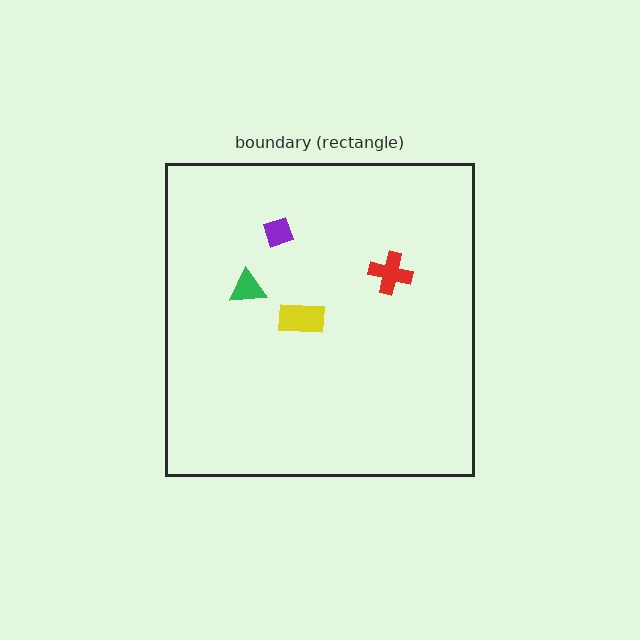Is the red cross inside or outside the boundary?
Inside.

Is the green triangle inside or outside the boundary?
Inside.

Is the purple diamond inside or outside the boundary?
Inside.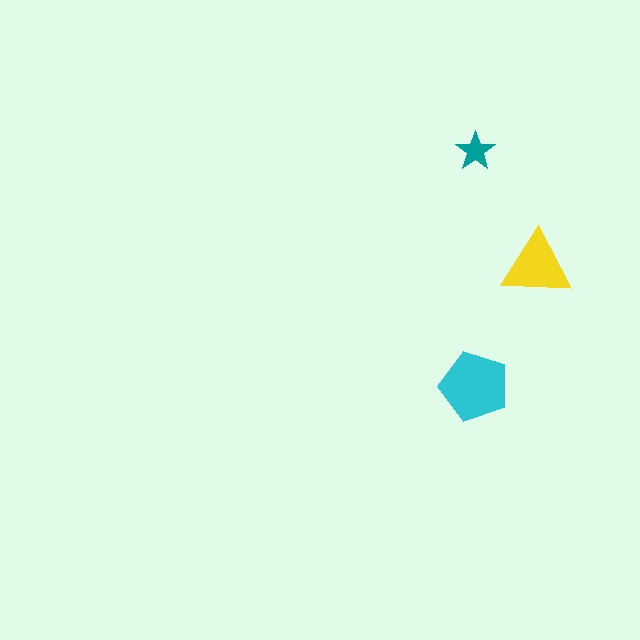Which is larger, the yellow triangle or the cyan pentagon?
The cyan pentagon.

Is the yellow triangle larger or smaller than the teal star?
Larger.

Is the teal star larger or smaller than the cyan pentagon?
Smaller.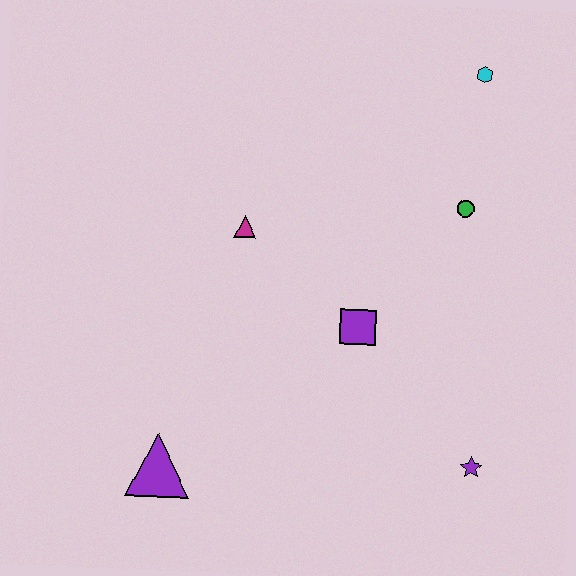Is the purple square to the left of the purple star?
Yes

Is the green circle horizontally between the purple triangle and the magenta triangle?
No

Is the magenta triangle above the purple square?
Yes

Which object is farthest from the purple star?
The cyan hexagon is farthest from the purple star.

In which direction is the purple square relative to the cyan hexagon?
The purple square is below the cyan hexagon.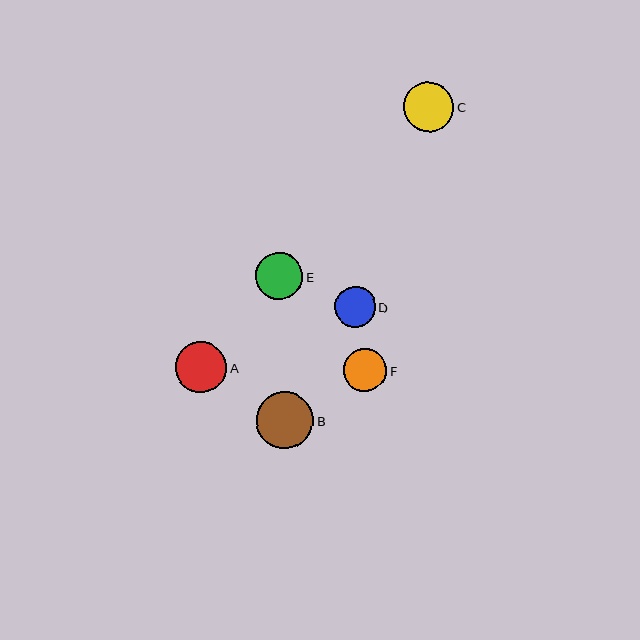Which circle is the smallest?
Circle D is the smallest with a size of approximately 41 pixels.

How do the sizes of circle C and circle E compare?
Circle C and circle E are approximately the same size.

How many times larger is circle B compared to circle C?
Circle B is approximately 1.1 times the size of circle C.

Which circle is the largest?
Circle B is the largest with a size of approximately 57 pixels.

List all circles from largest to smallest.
From largest to smallest: B, A, C, E, F, D.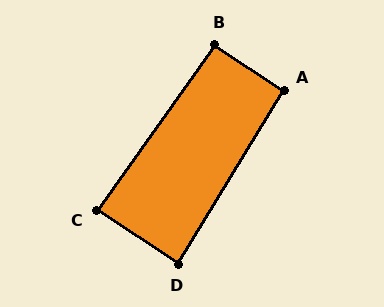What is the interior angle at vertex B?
Approximately 92 degrees (approximately right).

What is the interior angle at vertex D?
Approximately 88 degrees (approximately right).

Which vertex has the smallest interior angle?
C, at approximately 88 degrees.